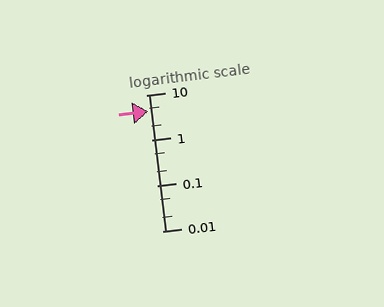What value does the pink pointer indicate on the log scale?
The pointer indicates approximately 4.3.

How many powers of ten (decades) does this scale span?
The scale spans 3 decades, from 0.01 to 10.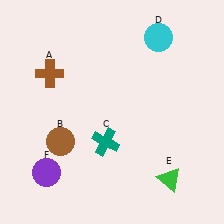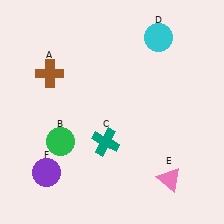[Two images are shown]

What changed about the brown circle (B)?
In Image 1, B is brown. In Image 2, it changed to green.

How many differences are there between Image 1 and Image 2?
There are 2 differences between the two images.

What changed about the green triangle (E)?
In Image 1, E is green. In Image 2, it changed to pink.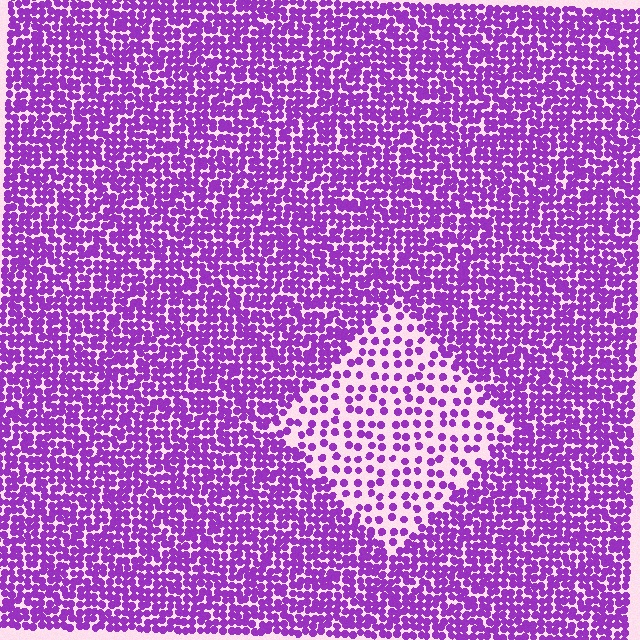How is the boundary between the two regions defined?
The boundary is defined by a change in element density (approximately 2.5x ratio). All elements are the same color, size, and shape.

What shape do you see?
I see a diamond.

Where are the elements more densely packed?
The elements are more densely packed outside the diamond boundary.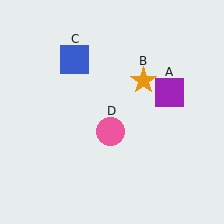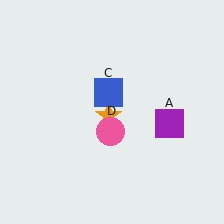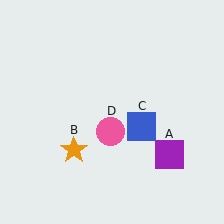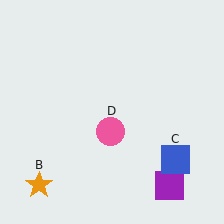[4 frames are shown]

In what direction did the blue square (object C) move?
The blue square (object C) moved down and to the right.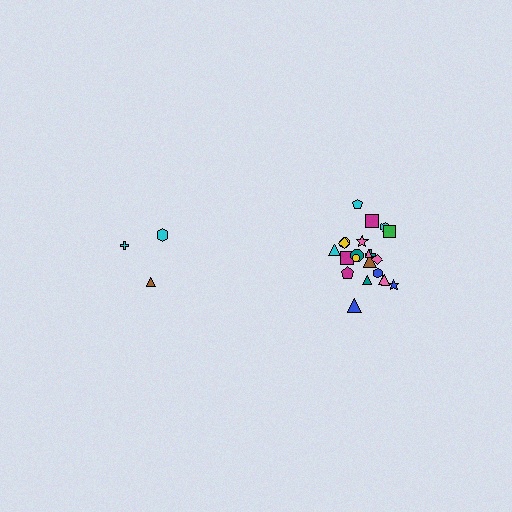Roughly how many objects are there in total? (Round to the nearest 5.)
Roughly 25 objects in total.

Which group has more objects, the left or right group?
The right group.